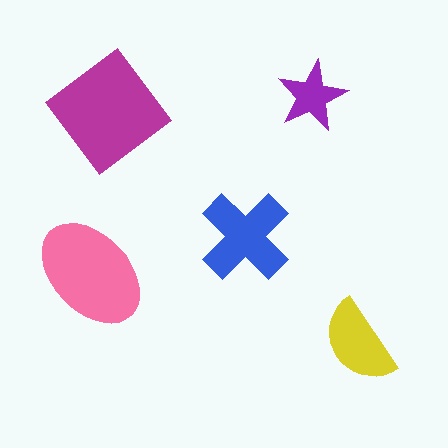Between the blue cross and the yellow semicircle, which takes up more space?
The blue cross.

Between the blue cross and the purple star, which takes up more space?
The blue cross.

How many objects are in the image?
There are 5 objects in the image.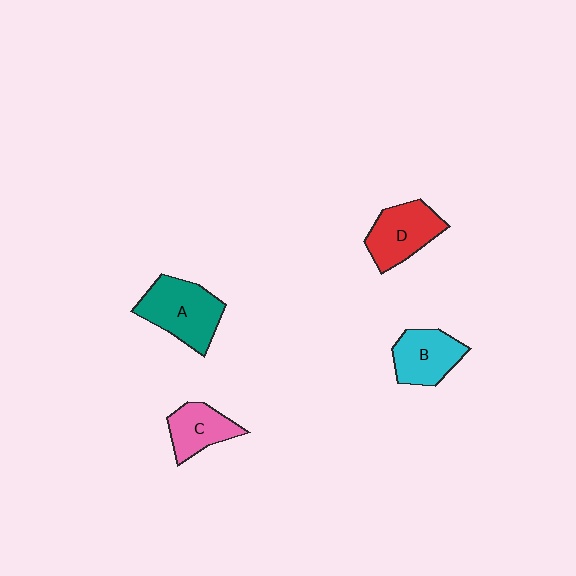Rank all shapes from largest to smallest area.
From largest to smallest: A (teal), D (red), B (cyan), C (pink).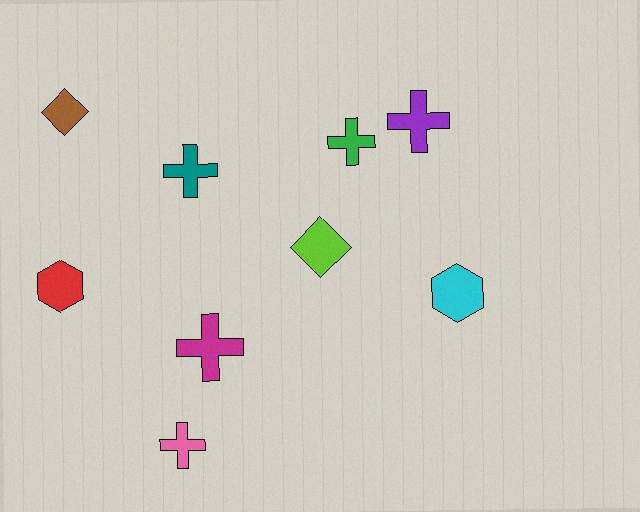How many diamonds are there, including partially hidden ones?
There are 2 diamonds.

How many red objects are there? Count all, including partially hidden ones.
There is 1 red object.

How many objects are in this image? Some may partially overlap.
There are 9 objects.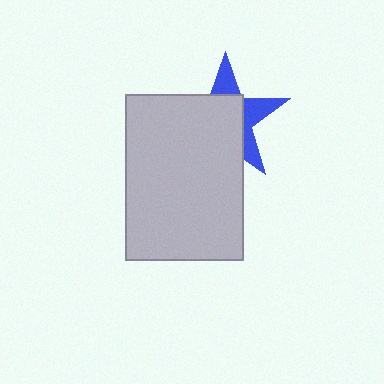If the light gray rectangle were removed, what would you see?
You would see the complete blue star.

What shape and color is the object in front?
The object in front is a light gray rectangle.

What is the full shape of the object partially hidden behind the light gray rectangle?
The partially hidden object is a blue star.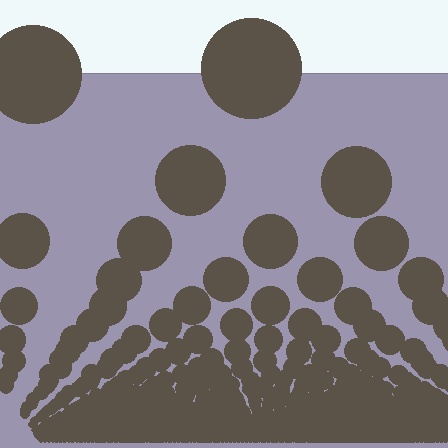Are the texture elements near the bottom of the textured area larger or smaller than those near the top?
Smaller. The gradient is inverted — elements near the bottom are smaller and denser.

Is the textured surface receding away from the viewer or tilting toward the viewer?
The surface appears to tilt toward the viewer. Texture elements get larger and sparser toward the top.